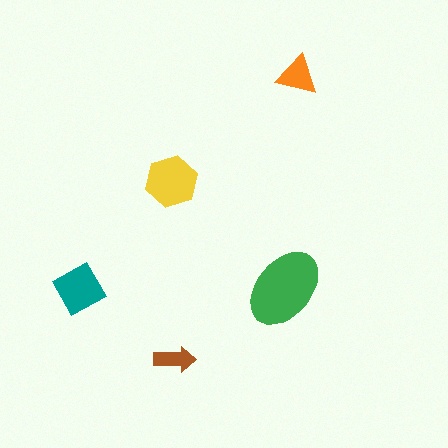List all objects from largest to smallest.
The green ellipse, the yellow hexagon, the teal square, the orange triangle, the brown arrow.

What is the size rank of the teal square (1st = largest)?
3rd.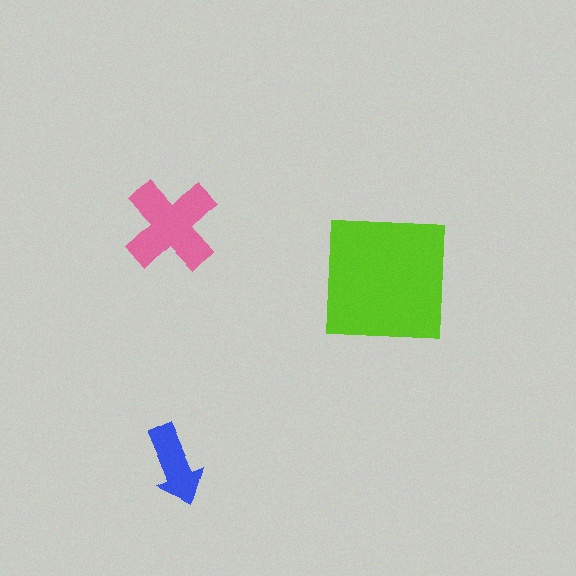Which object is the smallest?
The blue arrow.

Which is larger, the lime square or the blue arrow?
The lime square.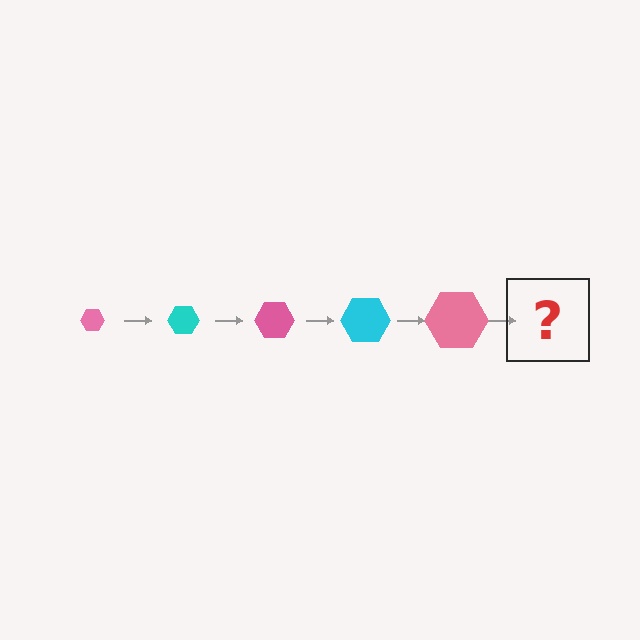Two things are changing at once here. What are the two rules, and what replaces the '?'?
The two rules are that the hexagon grows larger each step and the color cycles through pink and cyan. The '?' should be a cyan hexagon, larger than the previous one.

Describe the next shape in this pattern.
It should be a cyan hexagon, larger than the previous one.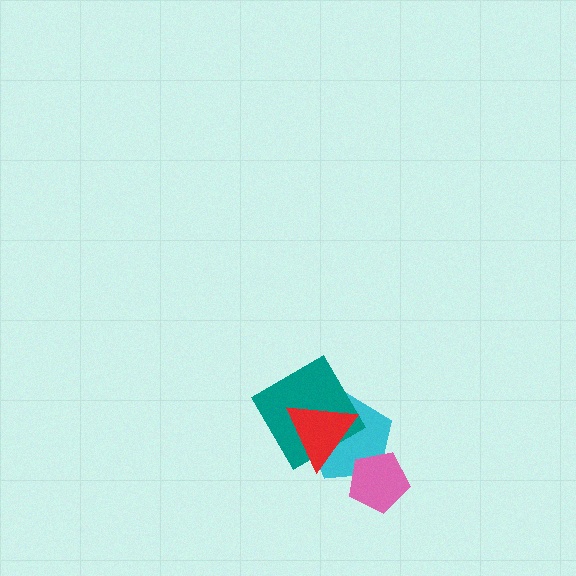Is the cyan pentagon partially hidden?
Yes, it is partially covered by another shape.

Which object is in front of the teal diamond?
The red triangle is in front of the teal diamond.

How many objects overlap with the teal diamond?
2 objects overlap with the teal diamond.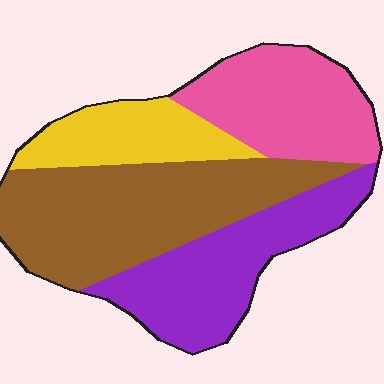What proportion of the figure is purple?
Purple covers about 25% of the figure.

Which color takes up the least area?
Yellow, at roughly 15%.